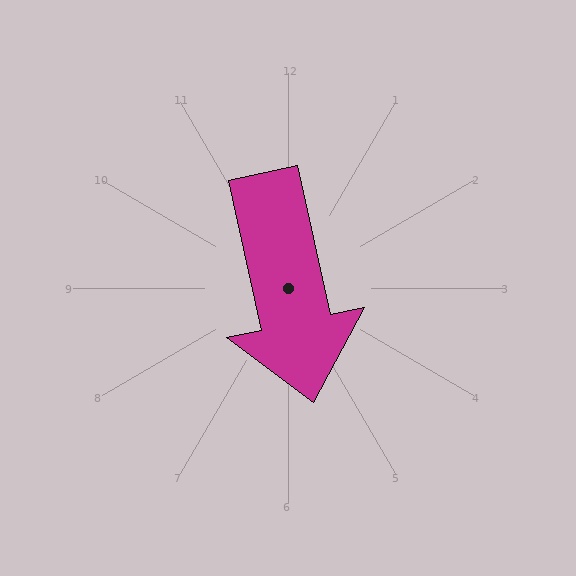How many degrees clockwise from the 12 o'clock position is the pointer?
Approximately 168 degrees.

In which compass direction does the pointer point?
South.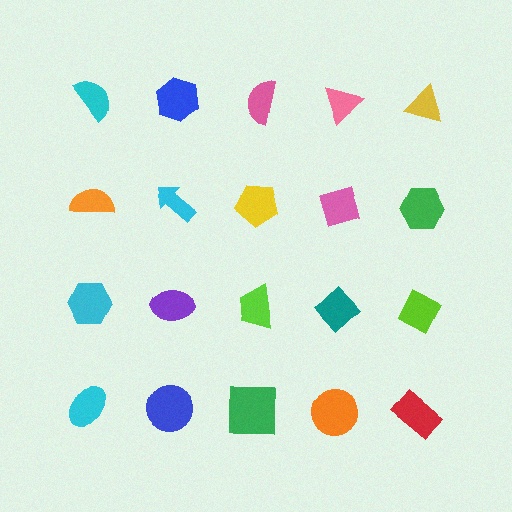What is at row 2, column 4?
A pink diamond.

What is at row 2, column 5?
A green hexagon.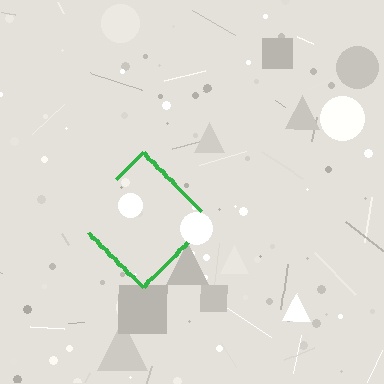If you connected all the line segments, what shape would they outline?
They would outline a diamond.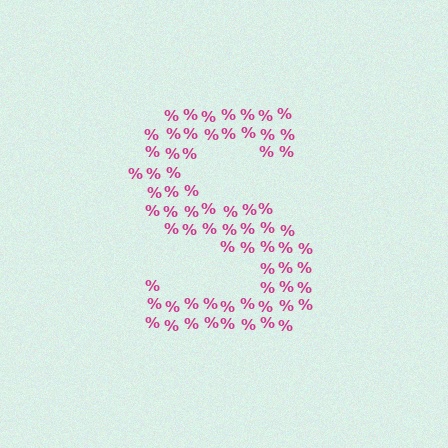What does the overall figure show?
The overall figure shows the letter S.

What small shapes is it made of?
It is made of small percent signs.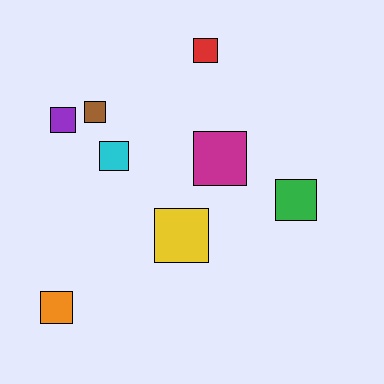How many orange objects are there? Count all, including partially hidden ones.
There is 1 orange object.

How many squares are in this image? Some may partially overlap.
There are 8 squares.